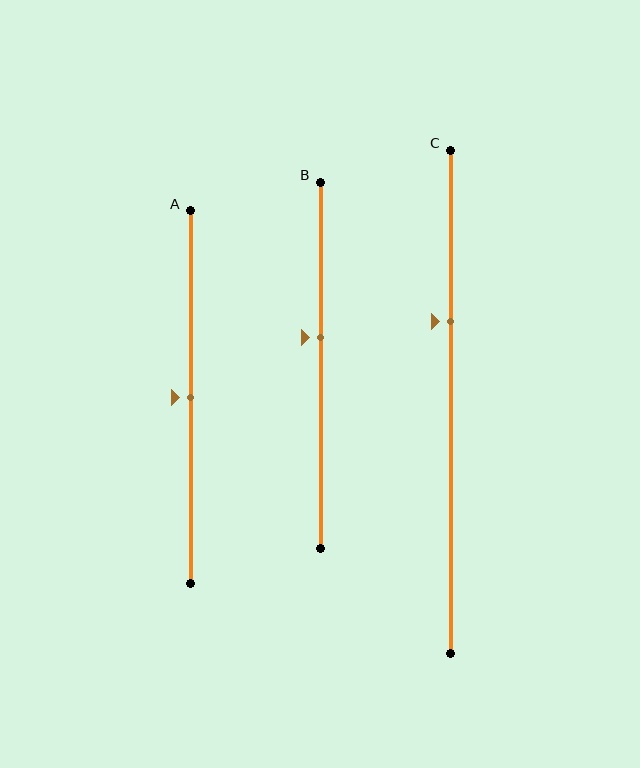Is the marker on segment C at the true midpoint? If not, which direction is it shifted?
No, the marker on segment C is shifted upward by about 16% of the segment length.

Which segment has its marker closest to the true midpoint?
Segment A has its marker closest to the true midpoint.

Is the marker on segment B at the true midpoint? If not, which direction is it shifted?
No, the marker on segment B is shifted upward by about 8% of the segment length.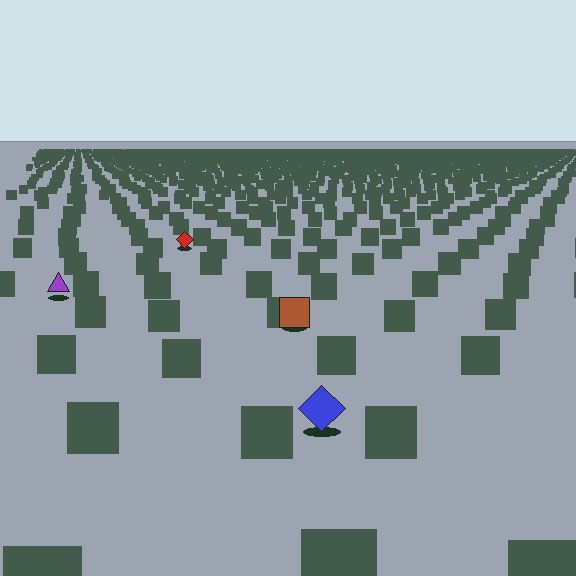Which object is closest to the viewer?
The blue diamond is closest. The texture marks near it are larger and more spread out.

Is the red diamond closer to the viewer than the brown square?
No. The brown square is closer — you can tell from the texture gradient: the ground texture is coarser near it.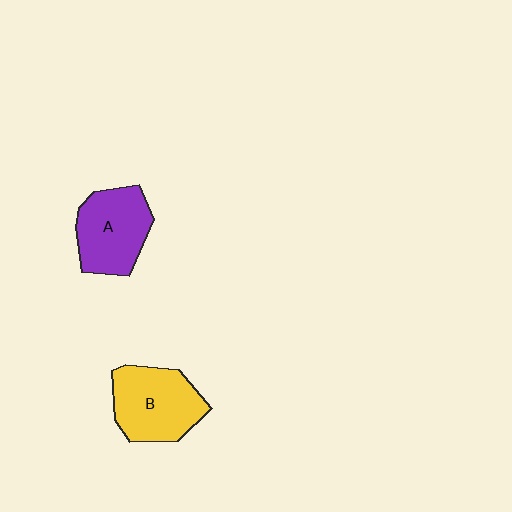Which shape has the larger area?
Shape B (yellow).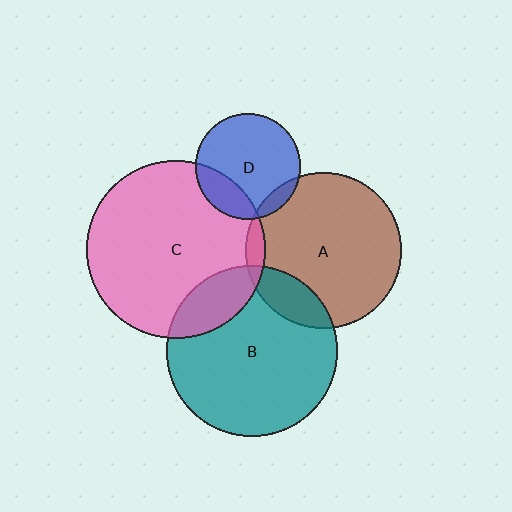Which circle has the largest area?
Circle C (pink).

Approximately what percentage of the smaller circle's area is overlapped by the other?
Approximately 5%.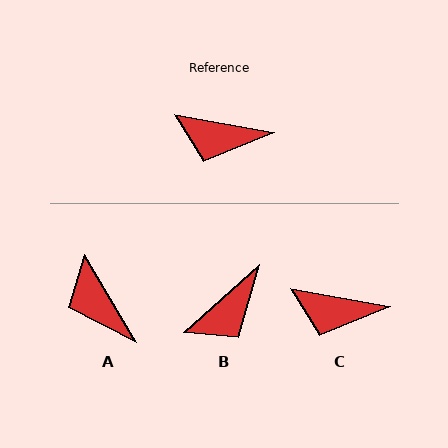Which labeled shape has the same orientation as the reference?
C.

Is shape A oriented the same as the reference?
No, it is off by about 49 degrees.